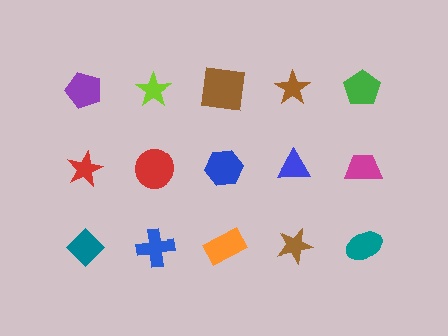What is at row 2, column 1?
A red star.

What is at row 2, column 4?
A blue triangle.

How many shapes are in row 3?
5 shapes.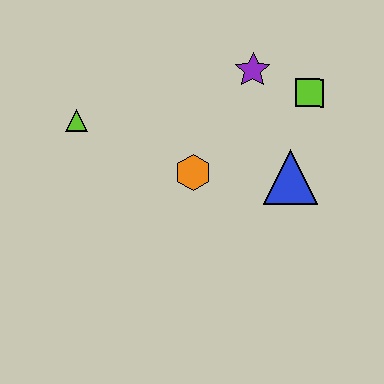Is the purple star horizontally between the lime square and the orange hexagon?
Yes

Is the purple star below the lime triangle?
No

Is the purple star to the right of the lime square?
No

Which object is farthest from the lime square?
The lime triangle is farthest from the lime square.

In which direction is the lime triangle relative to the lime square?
The lime triangle is to the left of the lime square.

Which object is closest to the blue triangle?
The lime square is closest to the blue triangle.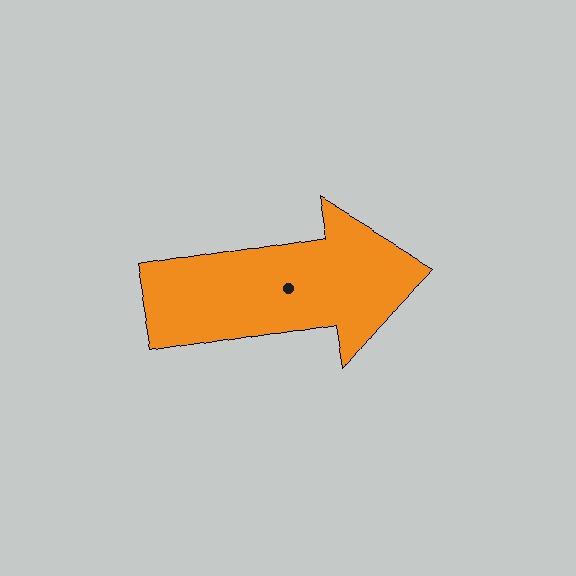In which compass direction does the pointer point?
East.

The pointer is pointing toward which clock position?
Roughly 3 o'clock.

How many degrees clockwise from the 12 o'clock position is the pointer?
Approximately 80 degrees.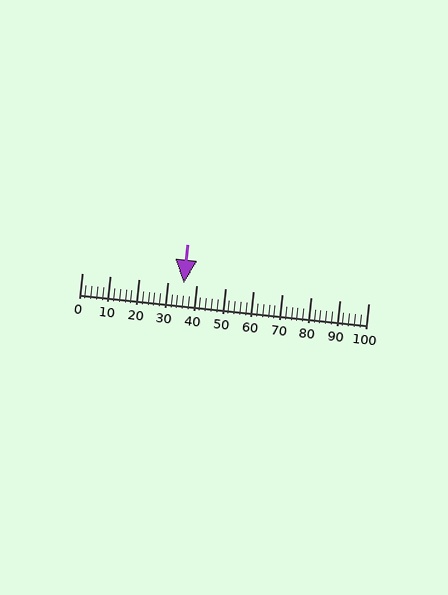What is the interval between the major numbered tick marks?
The major tick marks are spaced 10 units apart.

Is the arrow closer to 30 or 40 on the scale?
The arrow is closer to 40.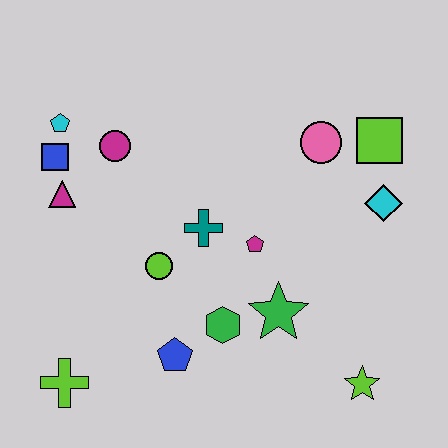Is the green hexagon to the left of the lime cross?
No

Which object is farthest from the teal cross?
The lime star is farthest from the teal cross.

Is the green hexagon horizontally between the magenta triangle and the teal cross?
No